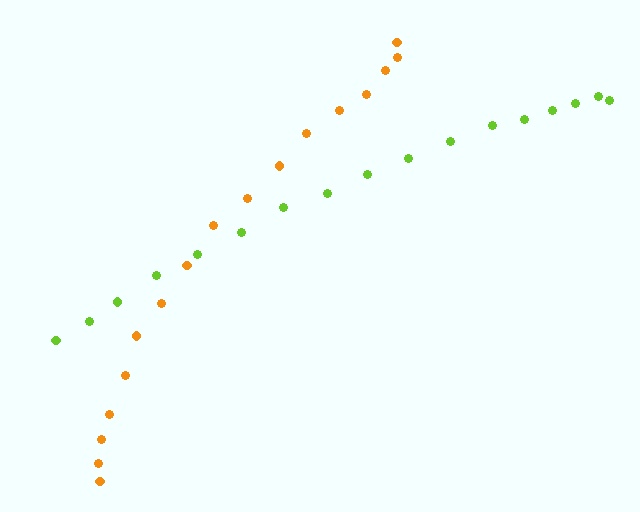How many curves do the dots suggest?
There are 2 distinct paths.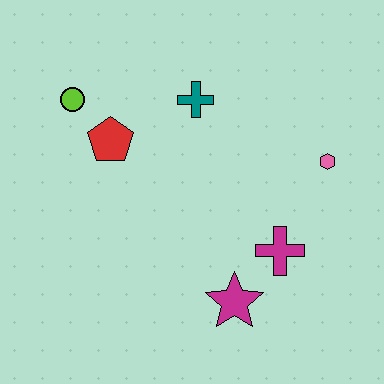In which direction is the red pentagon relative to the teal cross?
The red pentagon is to the left of the teal cross.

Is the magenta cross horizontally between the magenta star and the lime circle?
No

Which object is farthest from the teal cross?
The magenta star is farthest from the teal cross.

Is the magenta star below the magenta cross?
Yes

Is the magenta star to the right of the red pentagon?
Yes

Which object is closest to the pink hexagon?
The magenta cross is closest to the pink hexagon.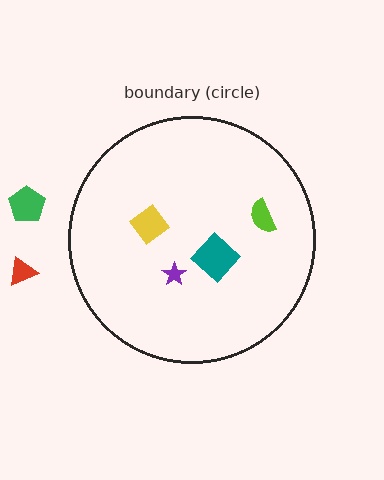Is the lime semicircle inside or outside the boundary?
Inside.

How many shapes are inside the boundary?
4 inside, 2 outside.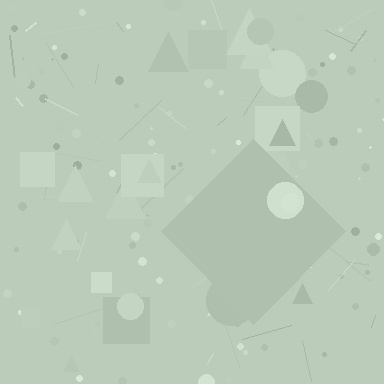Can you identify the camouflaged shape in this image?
The camouflaged shape is a diamond.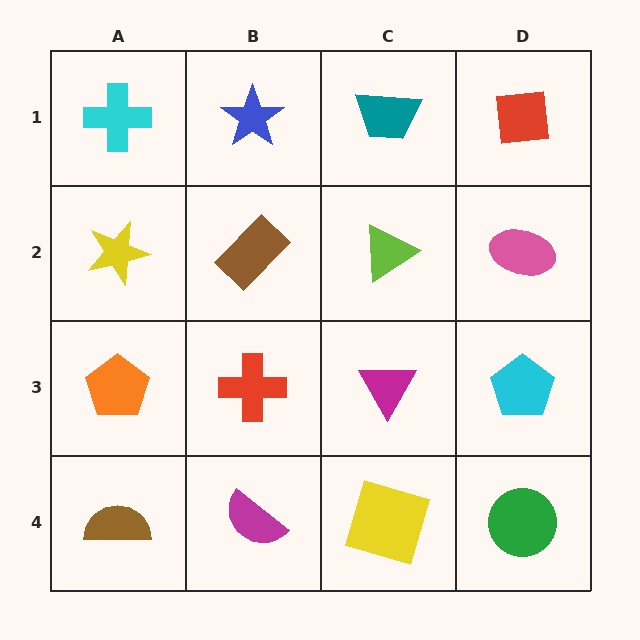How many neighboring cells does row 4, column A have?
2.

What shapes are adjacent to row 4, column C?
A magenta triangle (row 3, column C), a magenta semicircle (row 4, column B), a green circle (row 4, column D).